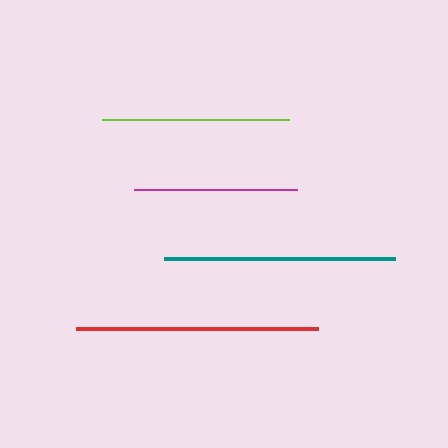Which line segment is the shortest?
The magenta line is the shortest at approximately 163 pixels.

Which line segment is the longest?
The red line is the longest at approximately 242 pixels.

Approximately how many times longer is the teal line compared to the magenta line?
The teal line is approximately 1.4 times the length of the magenta line.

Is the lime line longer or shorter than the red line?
The red line is longer than the lime line.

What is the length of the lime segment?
The lime segment is approximately 187 pixels long.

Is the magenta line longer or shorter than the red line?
The red line is longer than the magenta line.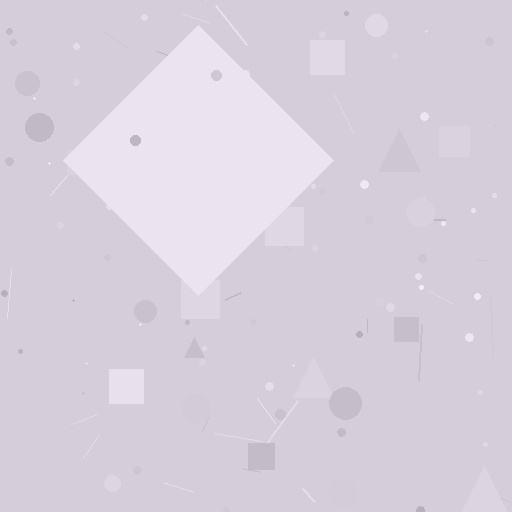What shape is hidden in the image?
A diamond is hidden in the image.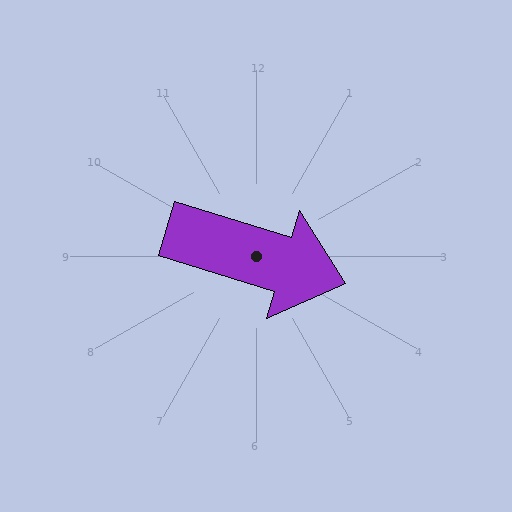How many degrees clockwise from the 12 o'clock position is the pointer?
Approximately 107 degrees.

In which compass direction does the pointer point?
East.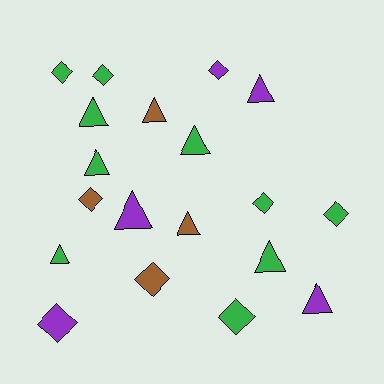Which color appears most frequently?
Green, with 10 objects.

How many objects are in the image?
There are 19 objects.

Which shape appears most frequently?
Triangle, with 10 objects.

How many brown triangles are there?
There are 2 brown triangles.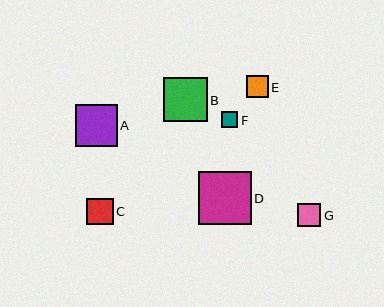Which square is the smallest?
Square F is the smallest with a size of approximately 16 pixels.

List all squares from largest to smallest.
From largest to smallest: D, B, A, C, G, E, F.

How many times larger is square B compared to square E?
Square B is approximately 2.0 times the size of square E.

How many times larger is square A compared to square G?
Square A is approximately 1.8 times the size of square G.